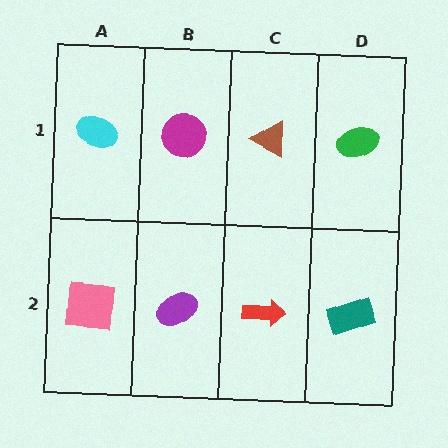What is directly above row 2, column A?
A cyan ellipse.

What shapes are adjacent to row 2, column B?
A magenta circle (row 1, column B), a pink square (row 2, column A), a red arrow (row 2, column C).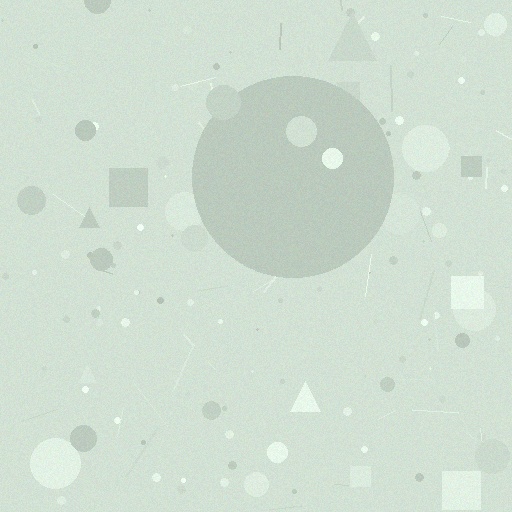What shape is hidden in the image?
A circle is hidden in the image.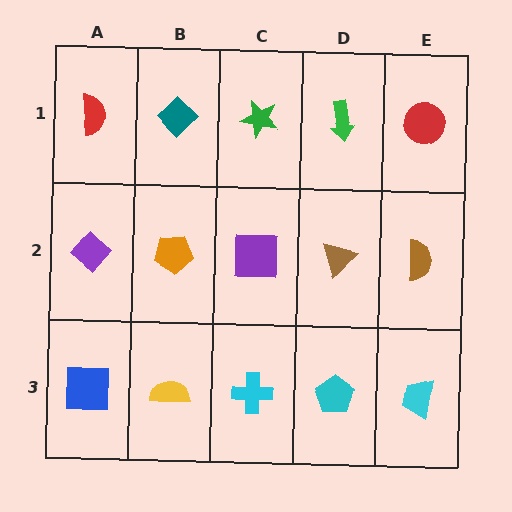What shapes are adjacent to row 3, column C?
A purple square (row 2, column C), a yellow semicircle (row 3, column B), a cyan pentagon (row 3, column D).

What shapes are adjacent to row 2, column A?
A red semicircle (row 1, column A), a blue square (row 3, column A), an orange pentagon (row 2, column B).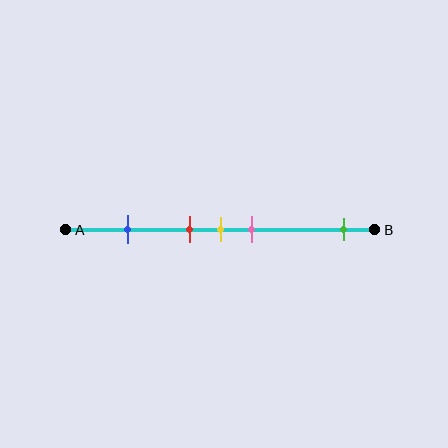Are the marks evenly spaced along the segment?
No, the marks are not evenly spaced.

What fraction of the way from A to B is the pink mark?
The pink mark is approximately 60% (0.6) of the way from A to B.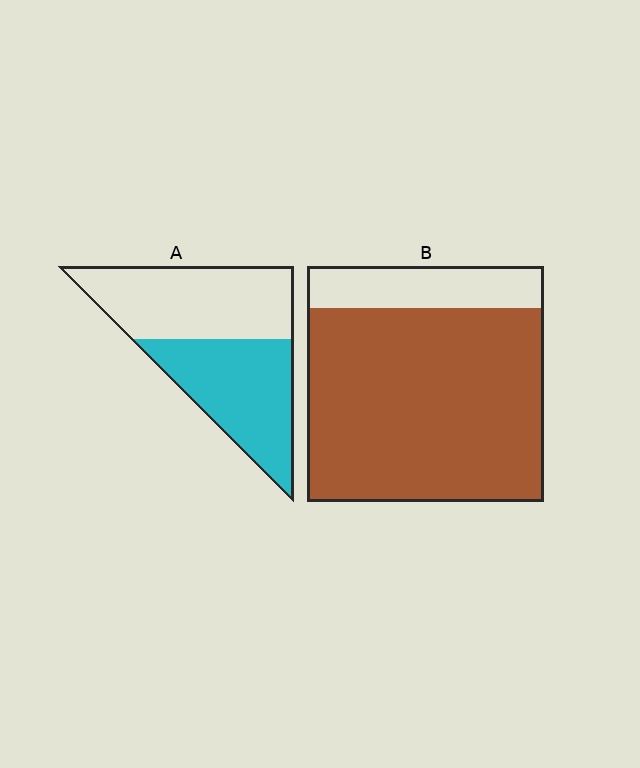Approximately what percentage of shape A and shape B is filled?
A is approximately 50% and B is approximately 80%.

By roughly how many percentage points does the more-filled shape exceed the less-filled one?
By roughly 35 percentage points (B over A).